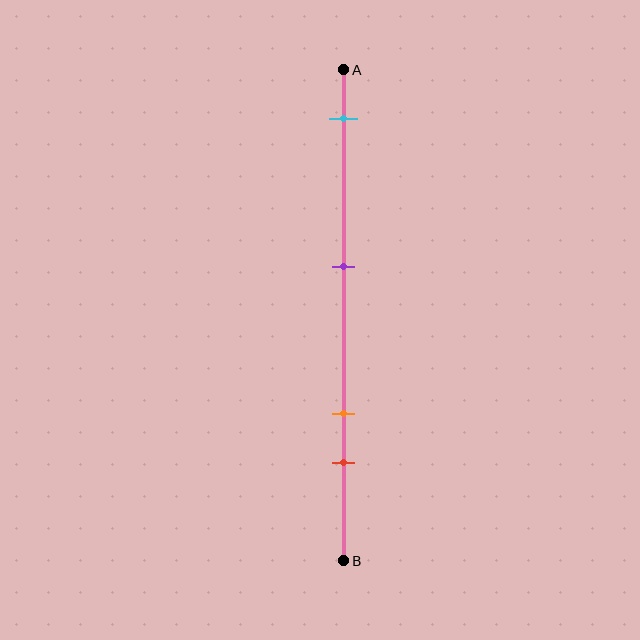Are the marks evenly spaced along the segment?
No, the marks are not evenly spaced.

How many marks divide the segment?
There are 4 marks dividing the segment.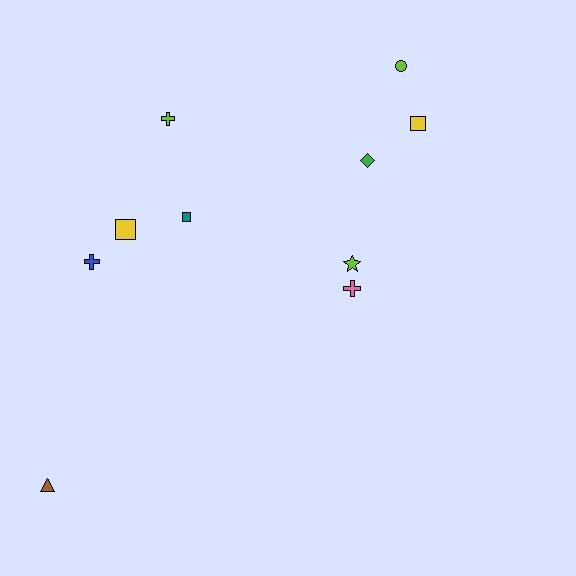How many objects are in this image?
There are 10 objects.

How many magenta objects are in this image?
There are no magenta objects.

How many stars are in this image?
There is 1 star.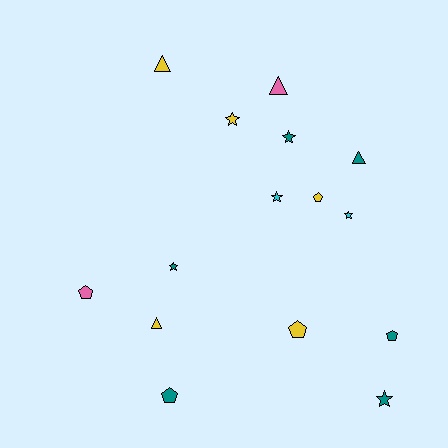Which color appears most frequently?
Teal, with 6 objects.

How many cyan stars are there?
There are 2 cyan stars.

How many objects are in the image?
There are 15 objects.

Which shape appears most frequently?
Star, with 6 objects.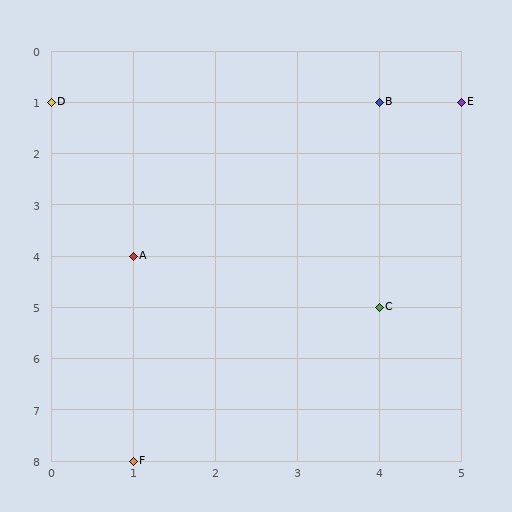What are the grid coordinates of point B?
Point B is at grid coordinates (4, 1).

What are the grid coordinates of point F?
Point F is at grid coordinates (1, 8).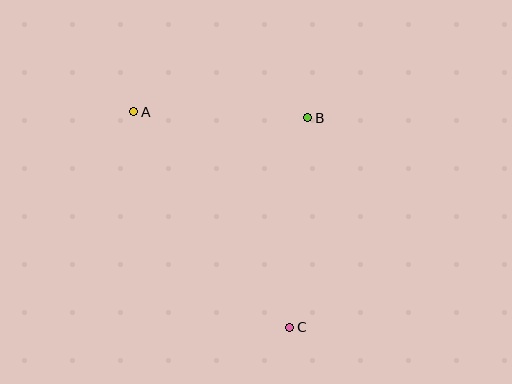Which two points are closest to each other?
Points A and B are closest to each other.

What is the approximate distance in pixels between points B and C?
The distance between B and C is approximately 210 pixels.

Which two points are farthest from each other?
Points A and C are farthest from each other.